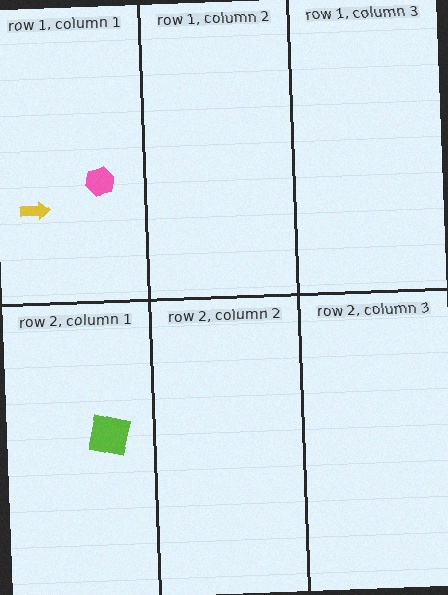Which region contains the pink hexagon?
The row 1, column 1 region.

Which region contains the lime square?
The row 2, column 1 region.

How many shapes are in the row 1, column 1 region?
2.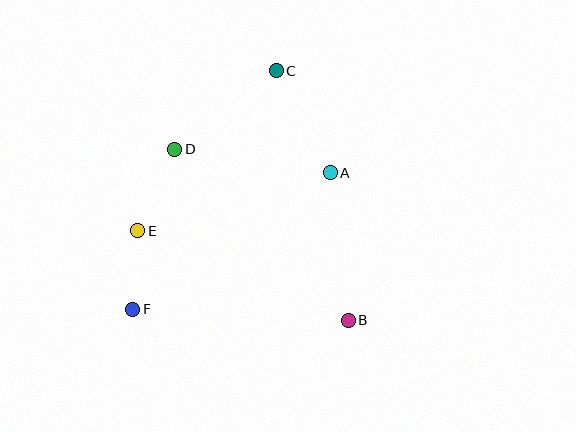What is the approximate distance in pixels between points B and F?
The distance between B and F is approximately 216 pixels.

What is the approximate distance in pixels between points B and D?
The distance between B and D is approximately 243 pixels.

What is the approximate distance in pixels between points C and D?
The distance between C and D is approximately 128 pixels.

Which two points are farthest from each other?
Points C and F are farthest from each other.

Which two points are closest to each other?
Points E and F are closest to each other.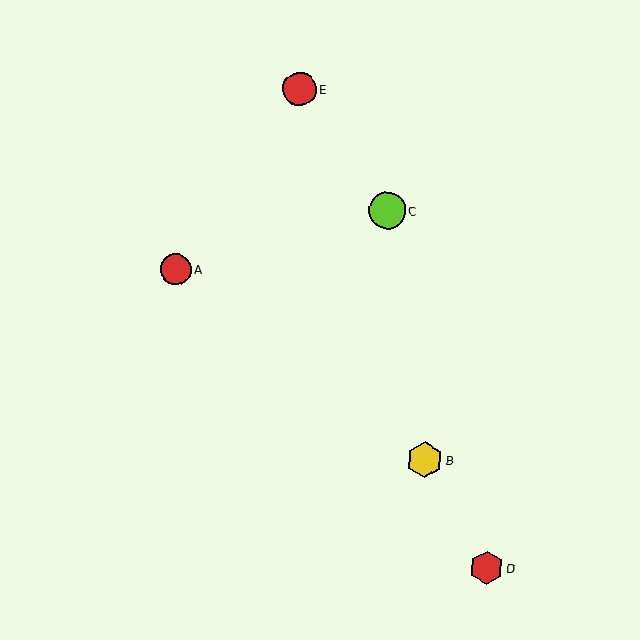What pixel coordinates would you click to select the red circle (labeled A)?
Click at (176, 269) to select the red circle A.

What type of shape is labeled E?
Shape E is a red circle.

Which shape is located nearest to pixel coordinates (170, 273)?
The red circle (labeled A) at (176, 269) is nearest to that location.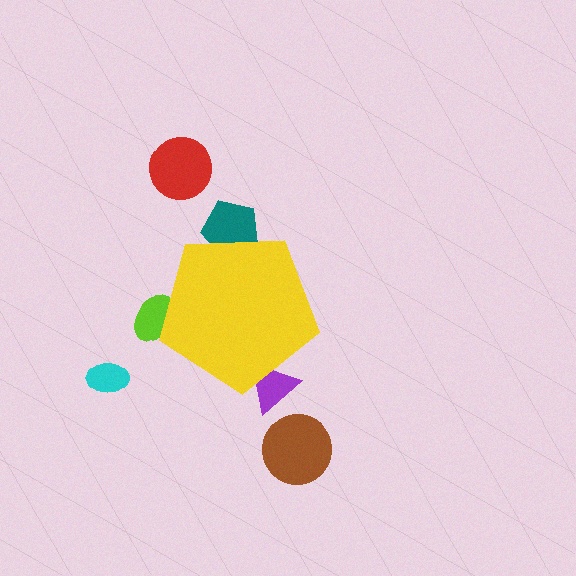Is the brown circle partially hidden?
No, the brown circle is fully visible.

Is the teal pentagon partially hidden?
Yes, the teal pentagon is partially hidden behind the yellow pentagon.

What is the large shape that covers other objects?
A yellow pentagon.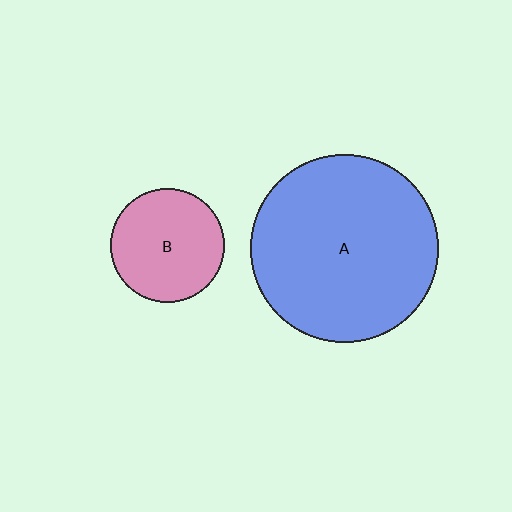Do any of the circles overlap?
No, none of the circles overlap.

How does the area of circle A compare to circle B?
Approximately 2.7 times.